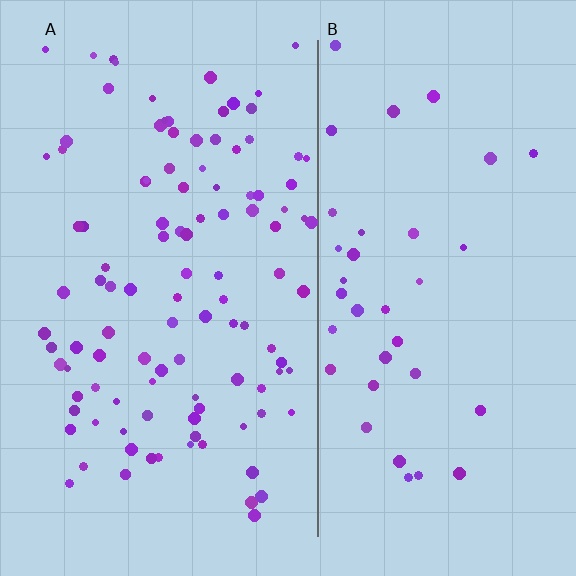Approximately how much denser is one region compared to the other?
Approximately 2.9× — region A over region B.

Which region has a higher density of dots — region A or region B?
A (the left).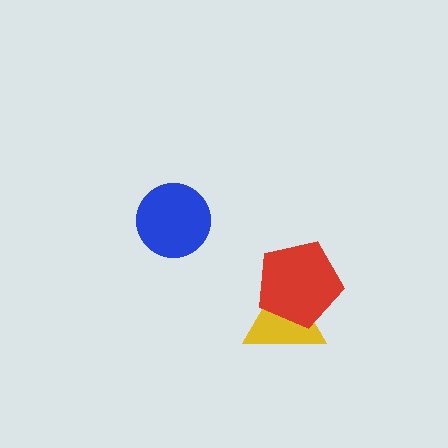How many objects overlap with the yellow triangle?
1 object overlaps with the yellow triangle.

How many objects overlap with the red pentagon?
1 object overlaps with the red pentagon.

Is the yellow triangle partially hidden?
Yes, it is partially covered by another shape.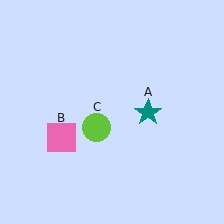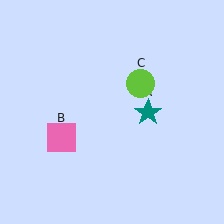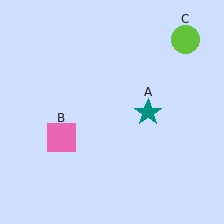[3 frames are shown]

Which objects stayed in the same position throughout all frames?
Teal star (object A) and pink square (object B) remained stationary.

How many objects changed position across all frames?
1 object changed position: lime circle (object C).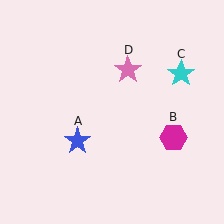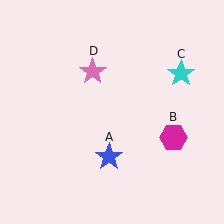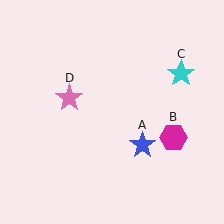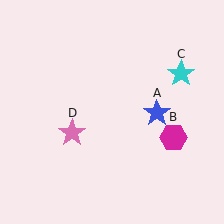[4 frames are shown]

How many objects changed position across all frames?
2 objects changed position: blue star (object A), pink star (object D).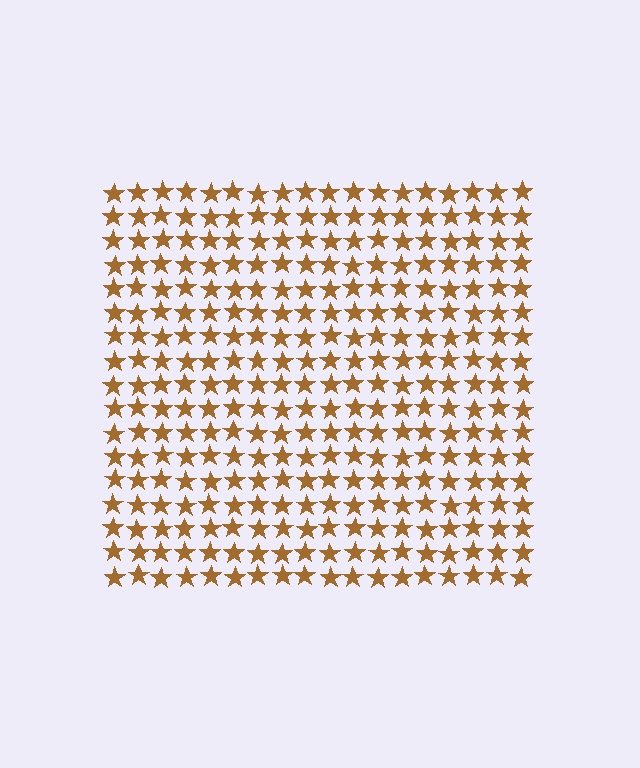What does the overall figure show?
The overall figure shows a square.